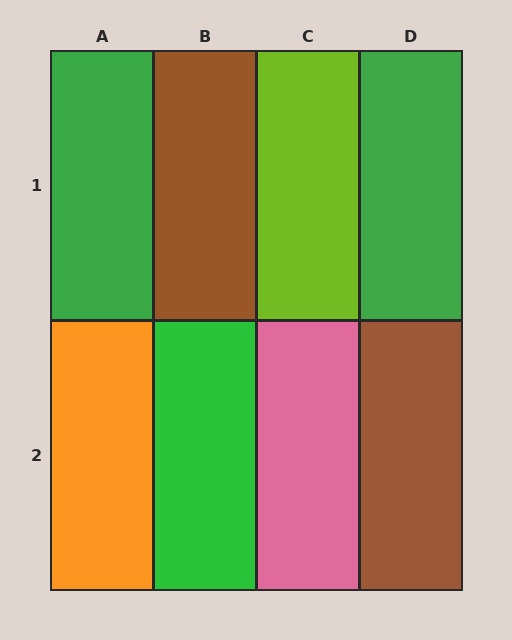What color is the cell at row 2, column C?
Pink.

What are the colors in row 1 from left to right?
Green, brown, lime, green.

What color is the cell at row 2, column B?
Green.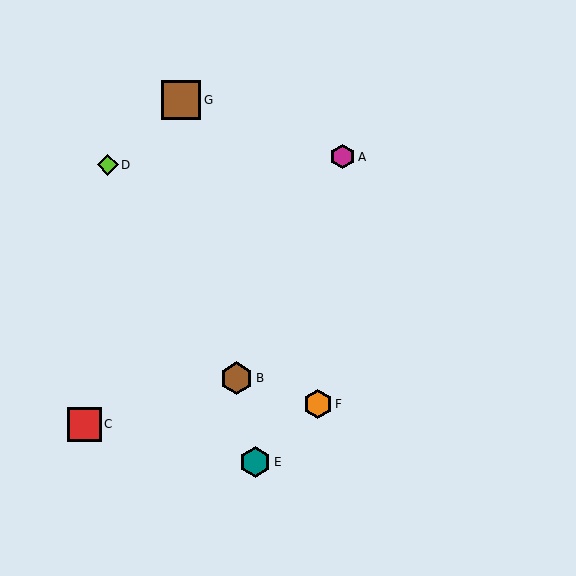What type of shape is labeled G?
Shape G is a brown square.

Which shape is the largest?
The brown square (labeled G) is the largest.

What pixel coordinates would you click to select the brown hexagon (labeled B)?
Click at (237, 378) to select the brown hexagon B.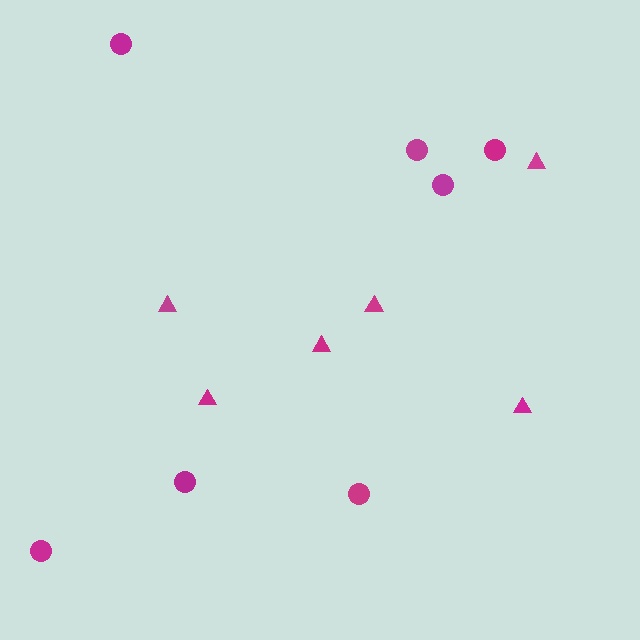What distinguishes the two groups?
There are 2 groups: one group of triangles (6) and one group of circles (7).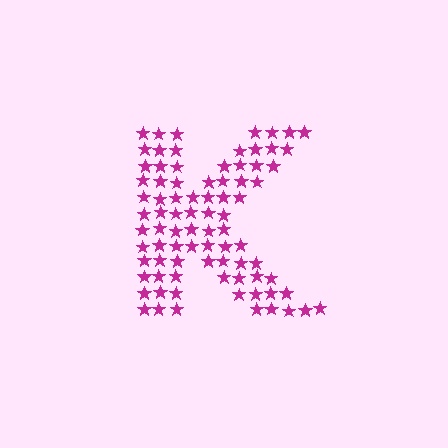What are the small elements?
The small elements are stars.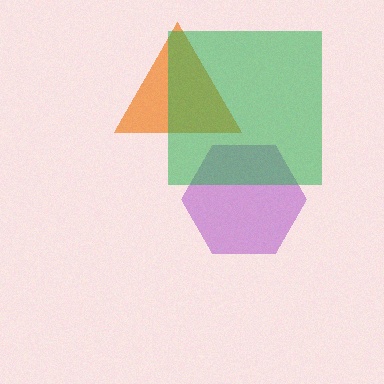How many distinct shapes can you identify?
There are 3 distinct shapes: an orange triangle, a purple hexagon, a green square.